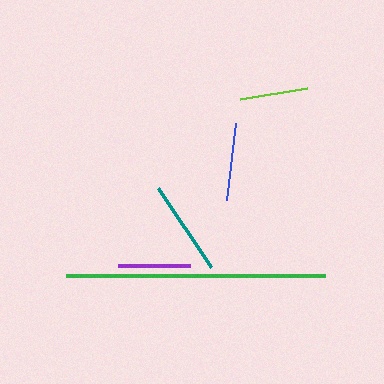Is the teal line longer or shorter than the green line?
The green line is longer than the teal line.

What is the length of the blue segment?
The blue segment is approximately 78 pixels long.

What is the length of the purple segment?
The purple segment is approximately 73 pixels long.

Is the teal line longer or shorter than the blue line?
The teal line is longer than the blue line.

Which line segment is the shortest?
The lime line is the shortest at approximately 68 pixels.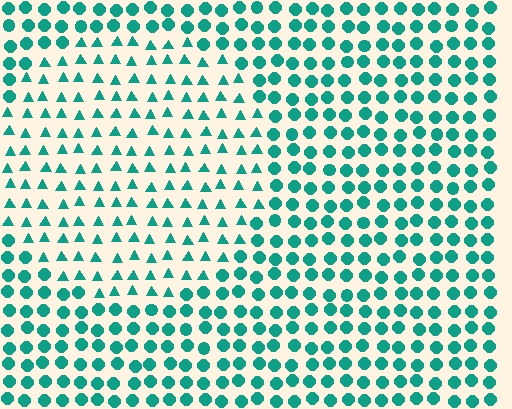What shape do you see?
I see a circle.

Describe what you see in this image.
The image is filled with small teal elements arranged in a uniform grid. A circle-shaped region contains triangles, while the surrounding area contains circles. The boundary is defined purely by the change in element shape.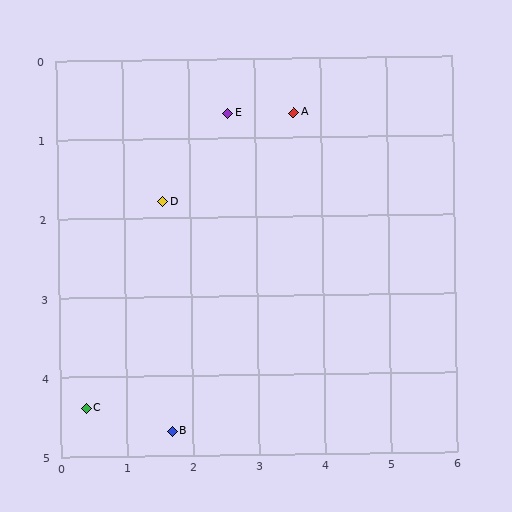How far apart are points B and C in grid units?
Points B and C are about 1.3 grid units apart.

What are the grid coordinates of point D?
Point D is at approximately (1.6, 1.8).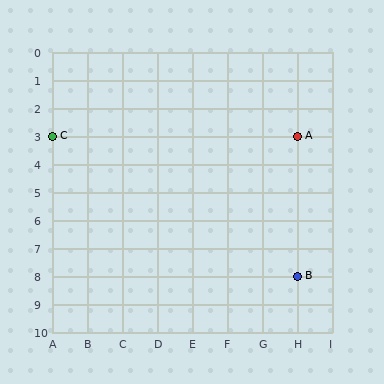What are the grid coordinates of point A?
Point A is at grid coordinates (H, 3).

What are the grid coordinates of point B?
Point B is at grid coordinates (H, 8).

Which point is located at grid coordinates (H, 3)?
Point A is at (H, 3).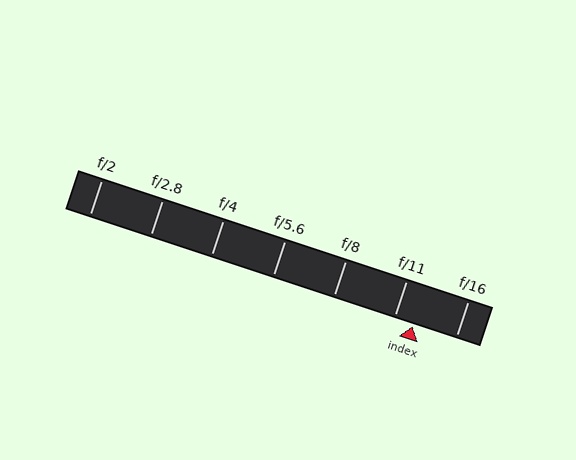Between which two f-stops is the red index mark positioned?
The index mark is between f/11 and f/16.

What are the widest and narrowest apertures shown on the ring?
The widest aperture shown is f/2 and the narrowest is f/16.